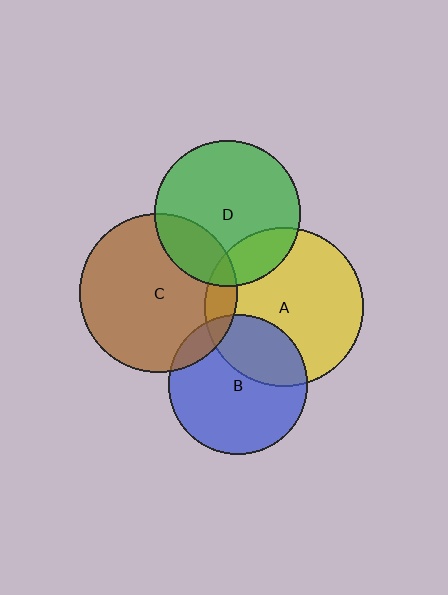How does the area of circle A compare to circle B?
Approximately 1.3 times.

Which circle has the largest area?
Circle A (yellow).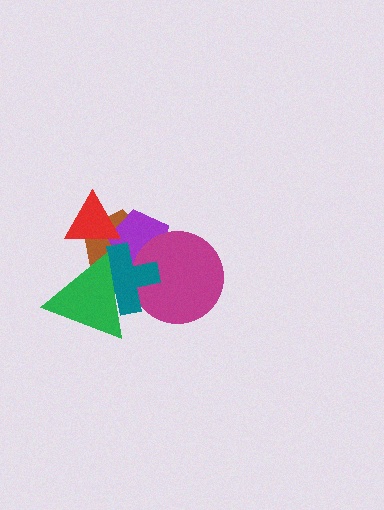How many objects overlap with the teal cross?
4 objects overlap with the teal cross.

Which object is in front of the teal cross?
The green triangle is in front of the teal cross.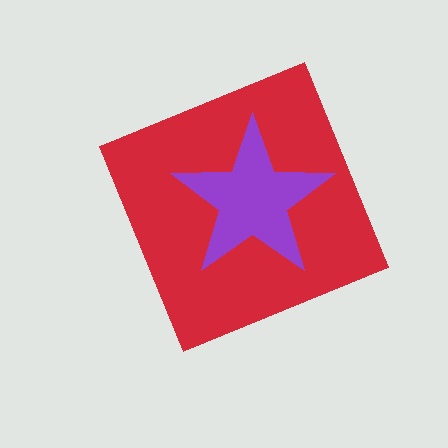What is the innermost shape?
The purple star.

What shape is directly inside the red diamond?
The purple star.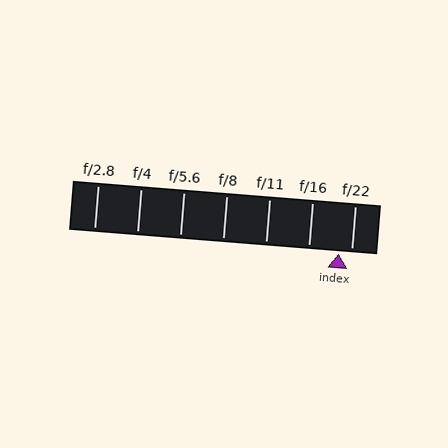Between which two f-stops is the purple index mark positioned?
The index mark is between f/16 and f/22.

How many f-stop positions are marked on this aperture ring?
There are 7 f-stop positions marked.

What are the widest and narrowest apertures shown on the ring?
The widest aperture shown is f/2.8 and the narrowest is f/22.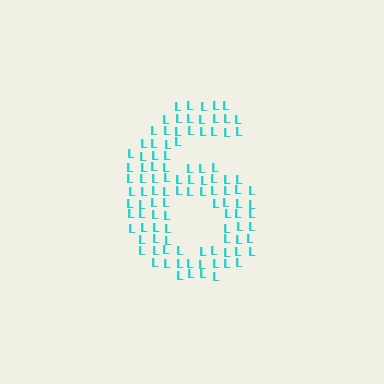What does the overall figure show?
The overall figure shows the digit 6.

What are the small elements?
The small elements are letter L's.